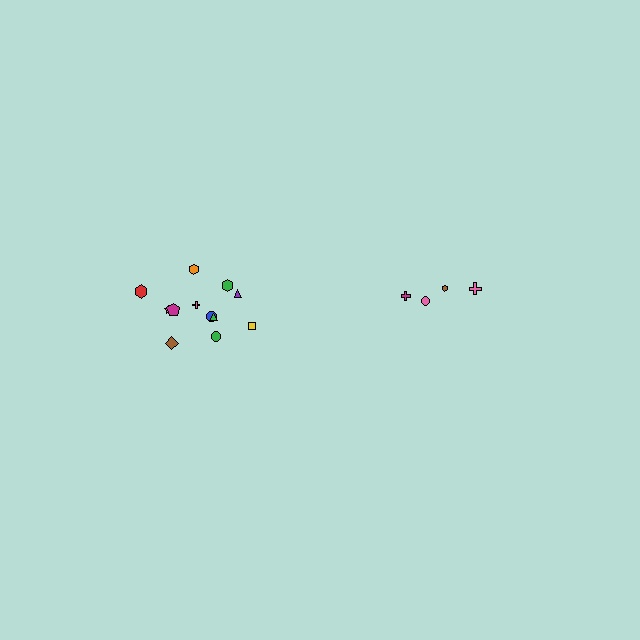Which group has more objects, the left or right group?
The left group.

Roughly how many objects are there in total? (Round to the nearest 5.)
Roughly 15 objects in total.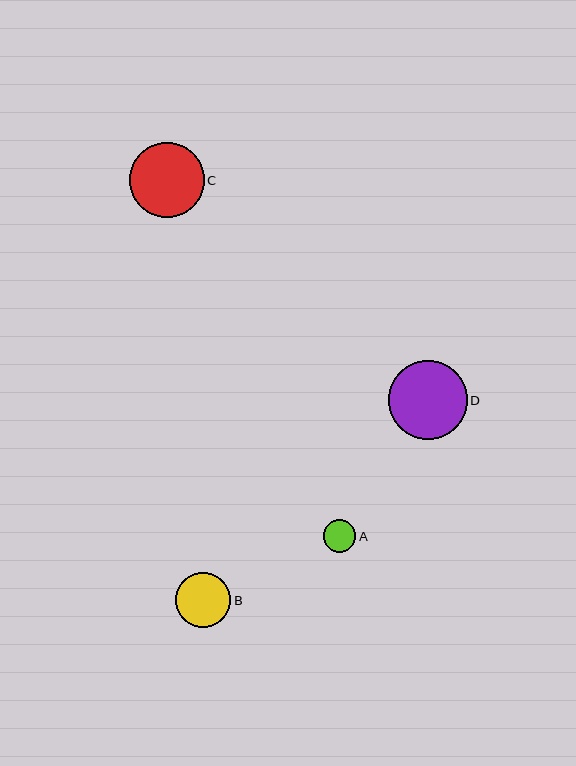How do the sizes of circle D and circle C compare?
Circle D and circle C are approximately the same size.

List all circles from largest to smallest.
From largest to smallest: D, C, B, A.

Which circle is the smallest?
Circle A is the smallest with a size of approximately 33 pixels.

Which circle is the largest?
Circle D is the largest with a size of approximately 79 pixels.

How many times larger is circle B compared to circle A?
Circle B is approximately 1.7 times the size of circle A.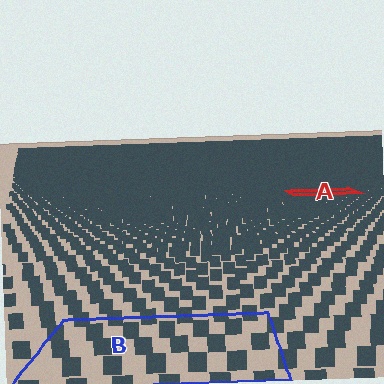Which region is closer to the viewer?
Region B is closer. The texture elements there are larger and more spread out.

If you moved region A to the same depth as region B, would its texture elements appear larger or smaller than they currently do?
They would appear larger. At a closer depth, the same texture elements are projected at a bigger on-screen size.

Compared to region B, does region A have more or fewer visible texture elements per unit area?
Region A has more texture elements per unit area — they are packed more densely because it is farther away.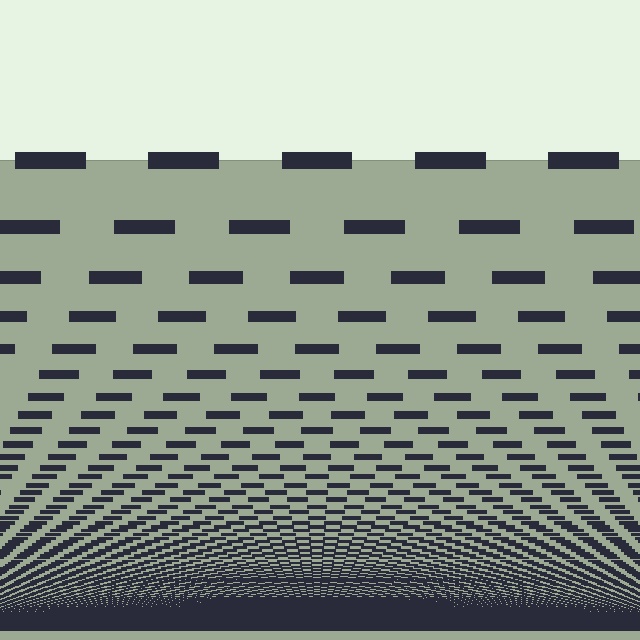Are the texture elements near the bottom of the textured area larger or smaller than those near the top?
Smaller. The gradient is inverted — elements near the bottom are smaller and denser.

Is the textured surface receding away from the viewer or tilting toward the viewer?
The surface appears to tilt toward the viewer. Texture elements get larger and sparser toward the top.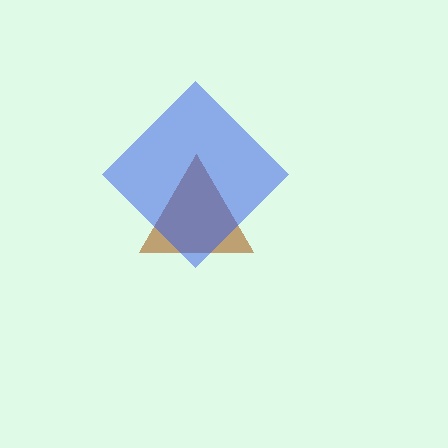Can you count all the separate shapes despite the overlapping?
Yes, there are 2 separate shapes.